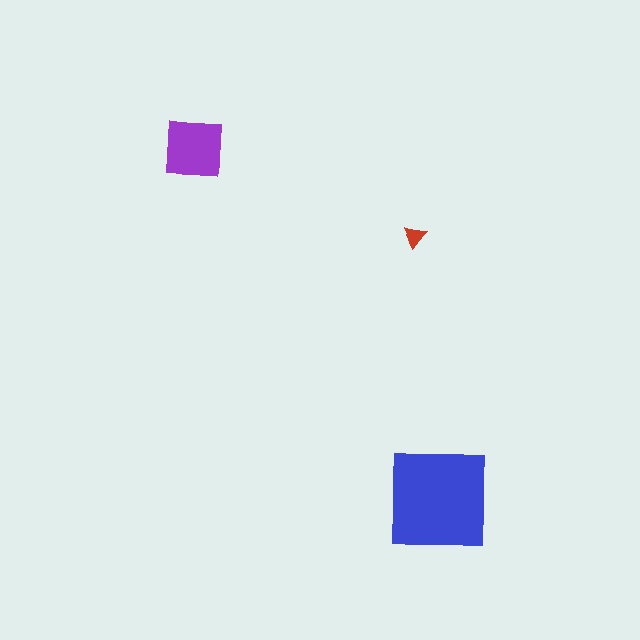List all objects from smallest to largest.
The red triangle, the purple square, the blue square.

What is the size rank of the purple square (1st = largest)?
2nd.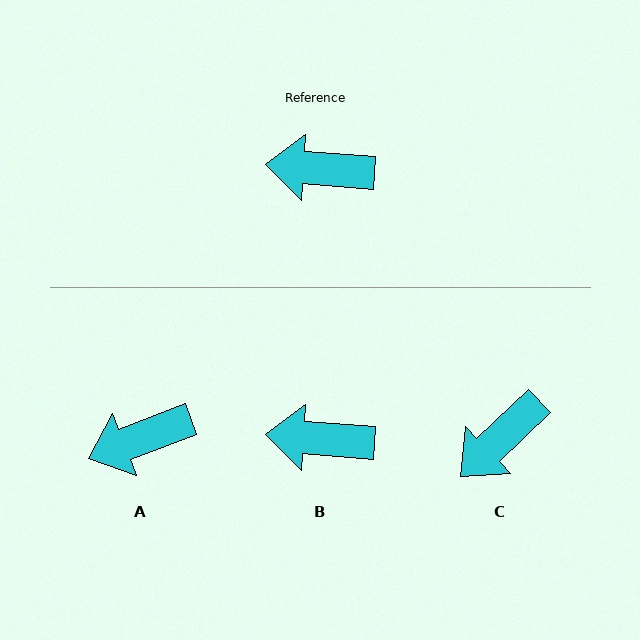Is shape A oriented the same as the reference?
No, it is off by about 25 degrees.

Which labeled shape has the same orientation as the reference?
B.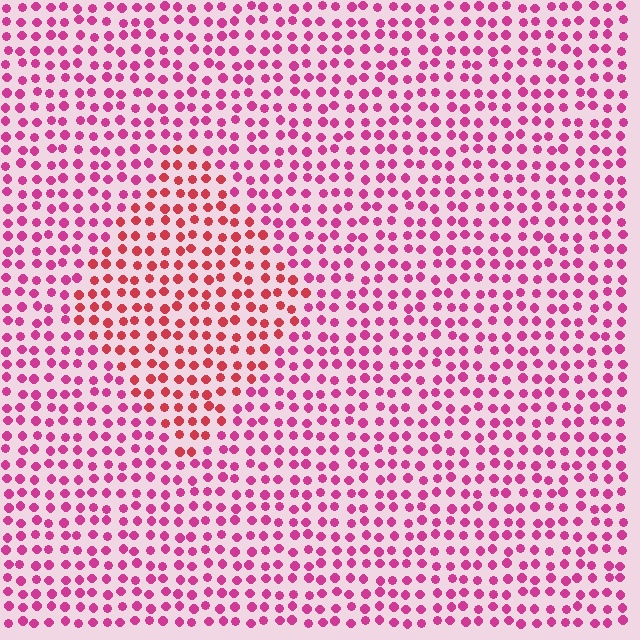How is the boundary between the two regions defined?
The boundary is defined purely by a slight shift in hue (about 30 degrees). Spacing, size, and orientation are identical on both sides.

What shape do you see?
I see a diamond.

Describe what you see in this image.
The image is filled with small magenta elements in a uniform arrangement. A diamond-shaped region is visible where the elements are tinted to a slightly different hue, forming a subtle color boundary.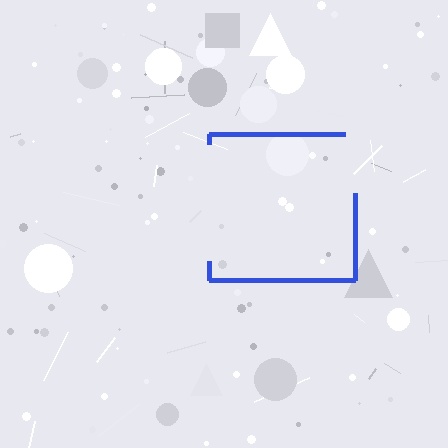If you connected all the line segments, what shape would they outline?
They would outline a square.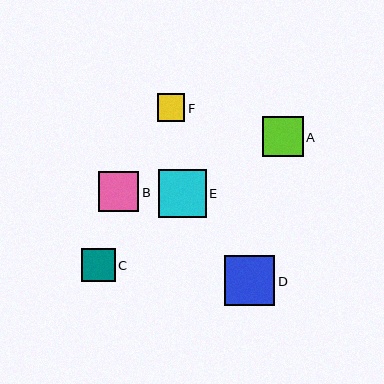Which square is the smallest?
Square F is the smallest with a size of approximately 27 pixels.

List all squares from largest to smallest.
From largest to smallest: D, E, A, B, C, F.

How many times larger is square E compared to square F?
Square E is approximately 1.7 times the size of square F.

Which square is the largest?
Square D is the largest with a size of approximately 50 pixels.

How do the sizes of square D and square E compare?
Square D and square E are approximately the same size.